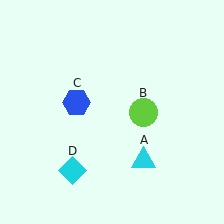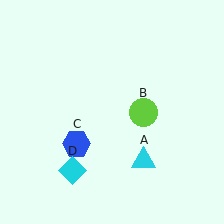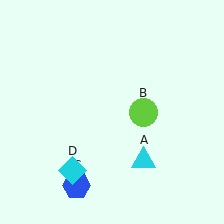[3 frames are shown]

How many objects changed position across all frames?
1 object changed position: blue hexagon (object C).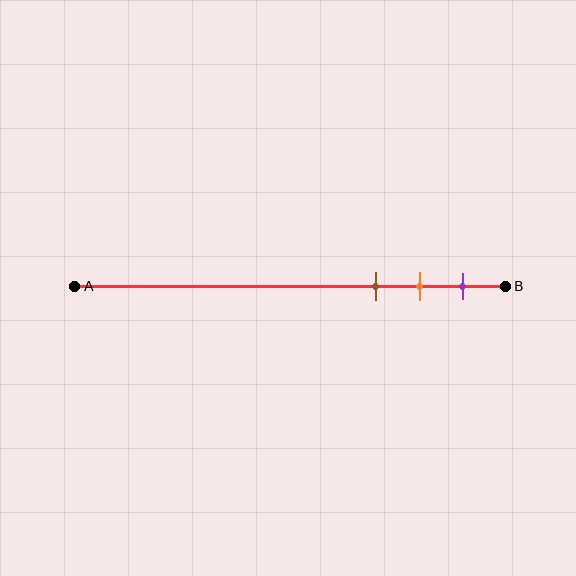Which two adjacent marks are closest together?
The orange and purple marks are the closest adjacent pair.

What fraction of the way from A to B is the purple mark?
The purple mark is approximately 90% (0.9) of the way from A to B.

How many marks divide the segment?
There are 3 marks dividing the segment.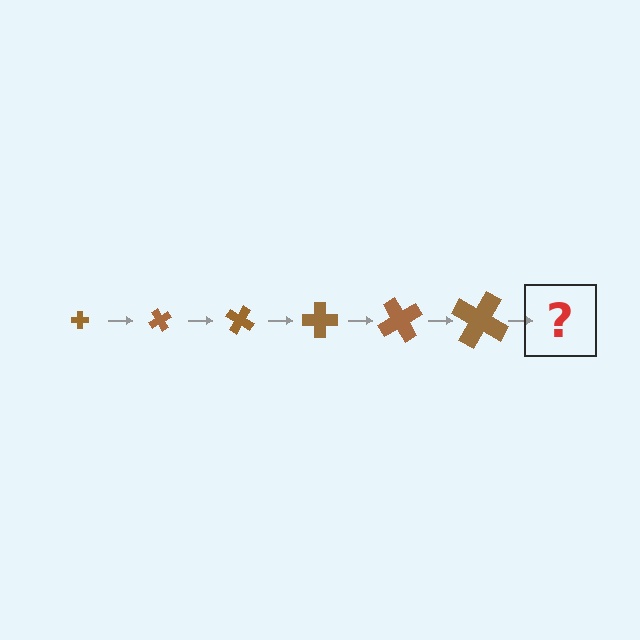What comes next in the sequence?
The next element should be a cross, larger than the previous one and rotated 360 degrees from the start.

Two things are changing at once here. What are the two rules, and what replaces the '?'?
The two rules are that the cross grows larger each step and it rotates 60 degrees each step. The '?' should be a cross, larger than the previous one and rotated 360 degrees from the start.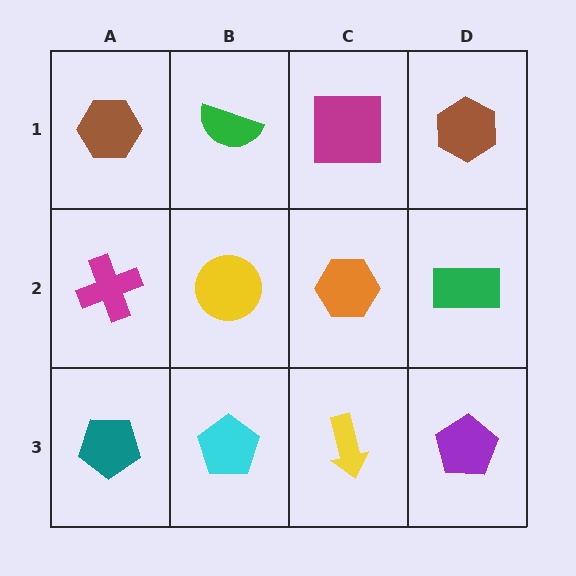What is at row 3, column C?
A yellow arrow.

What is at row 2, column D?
A green rectangle.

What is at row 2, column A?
A magenta cross.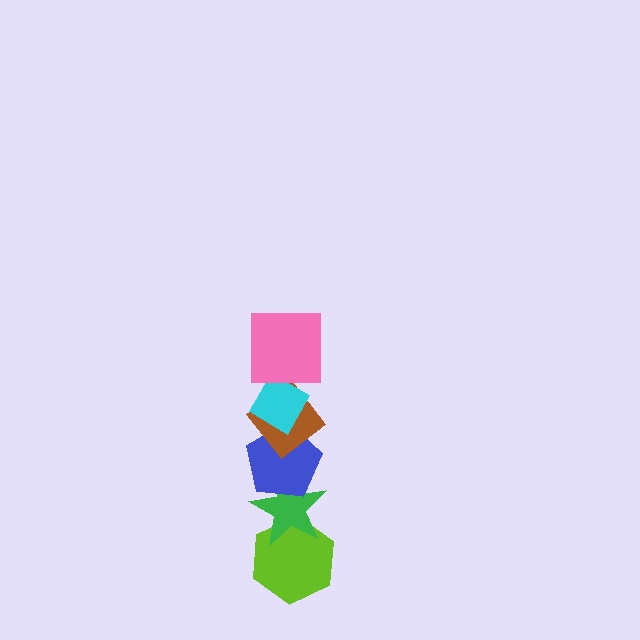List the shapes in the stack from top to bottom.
From top to bottom: the pink square, the cyan diamond, the brown diamond, the blue pentagon, the green star, the lime hexagon.